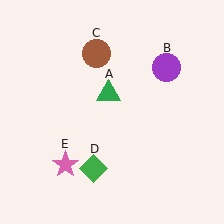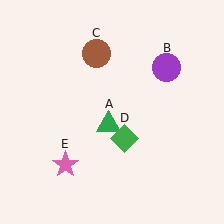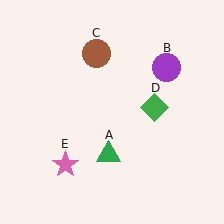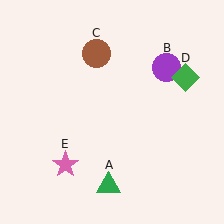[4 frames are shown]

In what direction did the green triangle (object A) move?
The green triangle (object A) moved down.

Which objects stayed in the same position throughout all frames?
Purple circle (object B) and brown circle (object C) and pink star (object E) remained stationary.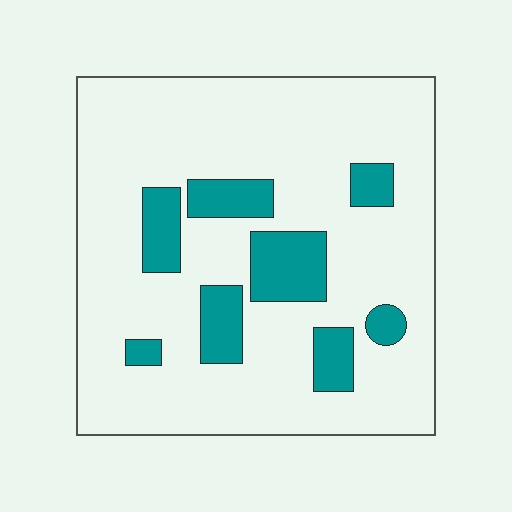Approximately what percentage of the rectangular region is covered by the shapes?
Approximately 15%.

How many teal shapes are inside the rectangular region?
8.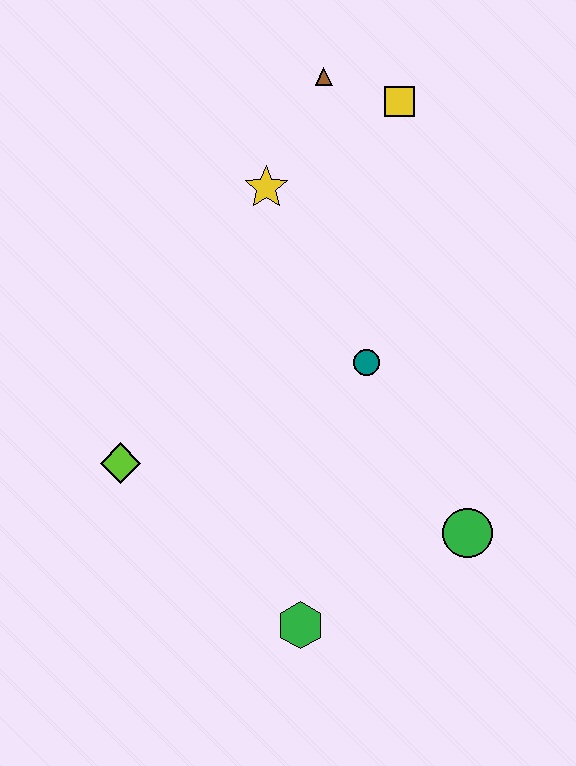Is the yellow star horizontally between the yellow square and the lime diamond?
Yes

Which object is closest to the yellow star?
The brown triangle is closest to the yellow star.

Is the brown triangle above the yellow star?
Yes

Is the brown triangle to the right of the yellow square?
No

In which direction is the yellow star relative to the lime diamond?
The yellow star is above the lime diamond.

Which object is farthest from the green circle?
The brown triangle is farthest from the green circle.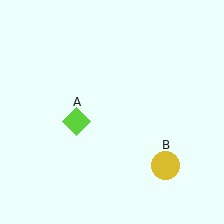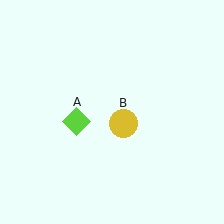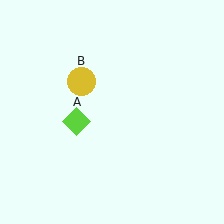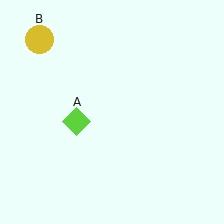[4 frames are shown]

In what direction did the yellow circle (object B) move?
The yellow circle (object B) moved up and to the left.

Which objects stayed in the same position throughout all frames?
Lime diamond (object A) remained stationary.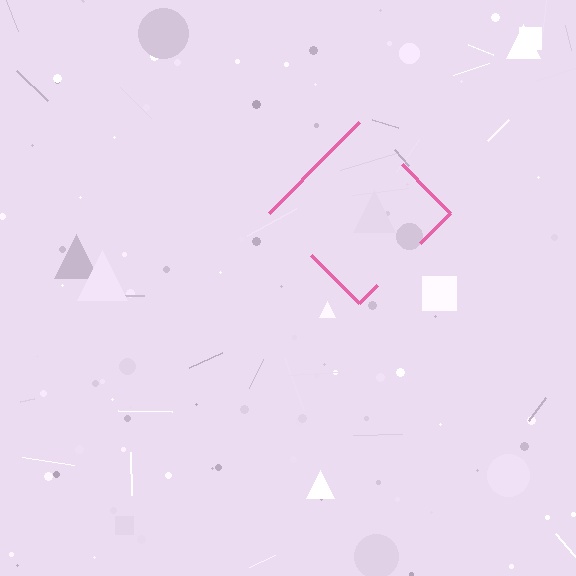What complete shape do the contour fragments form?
The contour fragments form a diamond.